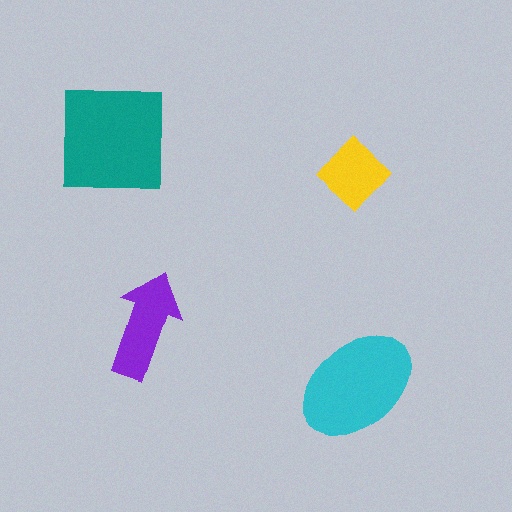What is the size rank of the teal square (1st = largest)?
1st.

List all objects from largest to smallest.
The teal square, the cyan ellipse, the purple arrow, the yellow diamond.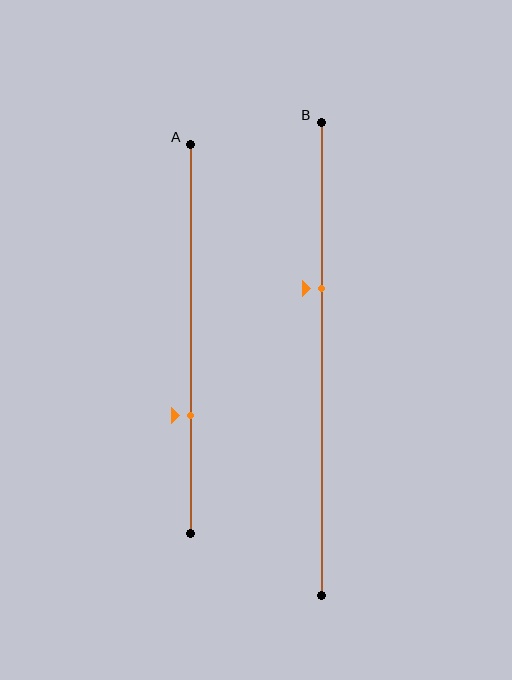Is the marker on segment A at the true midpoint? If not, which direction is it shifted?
No, the marker on segment A is shifted downward by about 20% of the segment length.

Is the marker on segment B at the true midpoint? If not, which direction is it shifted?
No, the marker on segment B is shifted upward by about 15% of the segment length.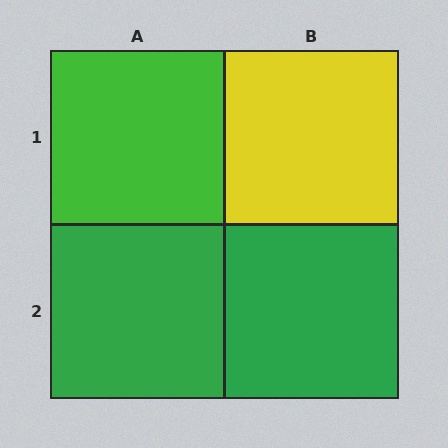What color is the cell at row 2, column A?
Green.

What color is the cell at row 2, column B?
Green.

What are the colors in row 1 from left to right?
Green, yellow.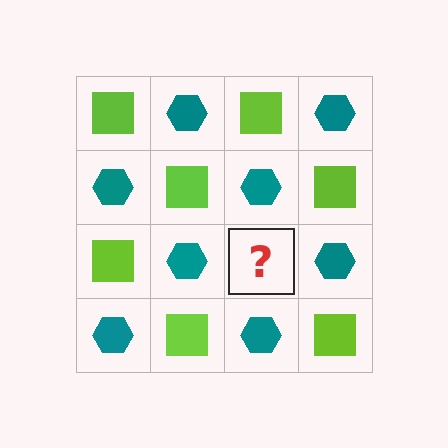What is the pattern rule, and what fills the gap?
The rule is that it alternates lime square and teal hexagon in a checkerboard pattern. The gap should be filled with a lime square.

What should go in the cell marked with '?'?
The missing cell should contain a lime square.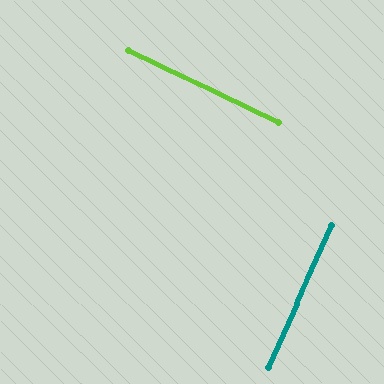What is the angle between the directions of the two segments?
Approximately 88 degrees.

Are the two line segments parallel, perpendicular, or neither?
Perpendicular — they meet at approximately 88°.